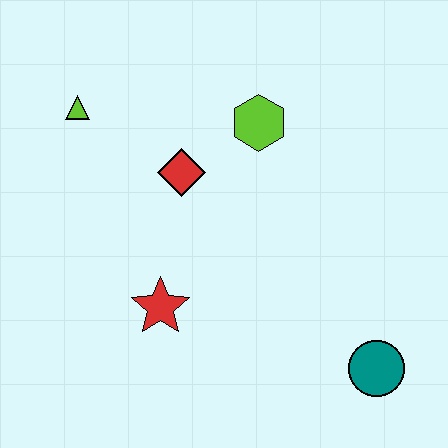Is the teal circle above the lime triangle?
No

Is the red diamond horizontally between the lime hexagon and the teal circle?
No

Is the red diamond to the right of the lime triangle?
Yes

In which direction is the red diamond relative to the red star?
The red diamond is above the red star.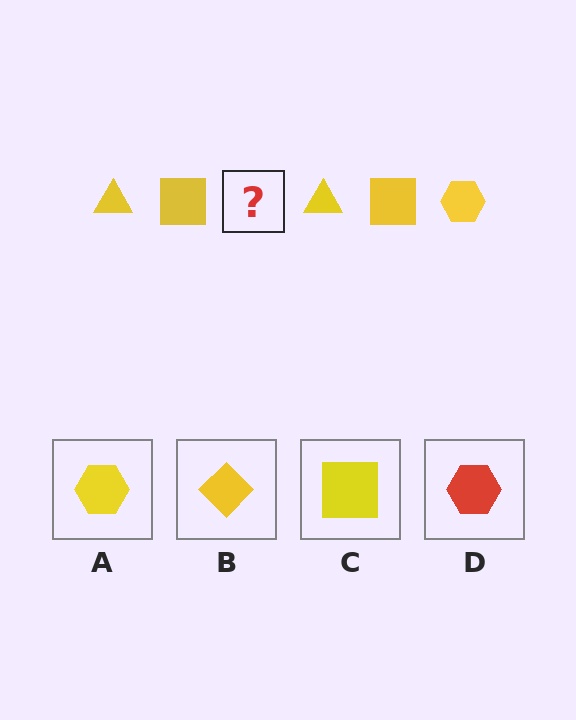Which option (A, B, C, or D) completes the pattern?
A.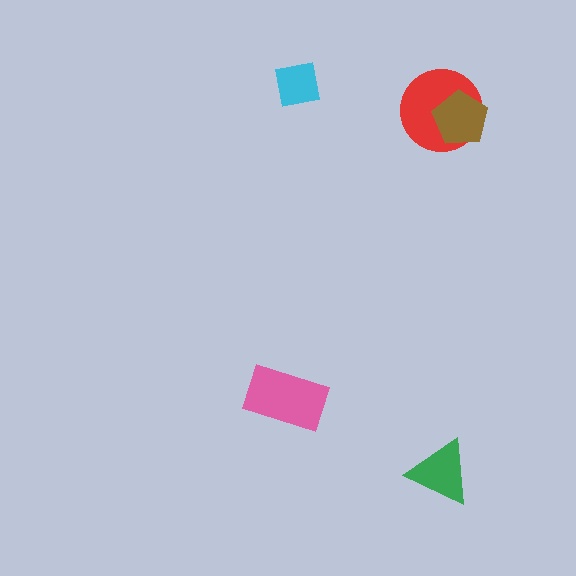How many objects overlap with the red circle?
1 object overlaps with the red circle.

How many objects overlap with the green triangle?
0 objects overlap with the green triangle.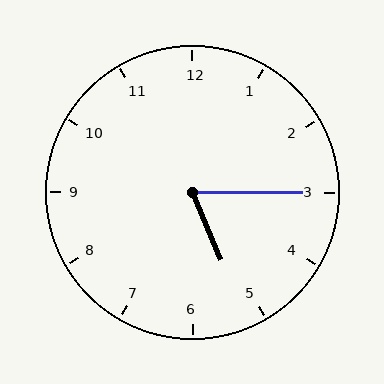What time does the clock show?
5:15.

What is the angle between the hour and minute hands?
Approximately 68 degrees.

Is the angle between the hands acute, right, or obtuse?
It is acute.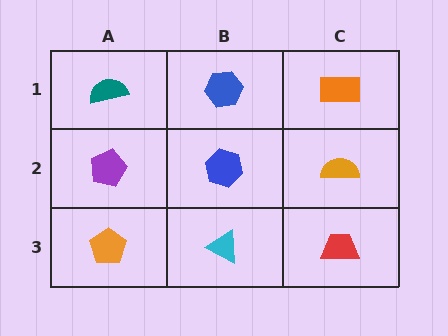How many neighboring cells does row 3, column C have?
2.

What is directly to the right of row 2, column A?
A blue hexagon.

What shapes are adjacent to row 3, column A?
A purple pentagon (row 2, column A), a cyan triangle (row 3, column B).